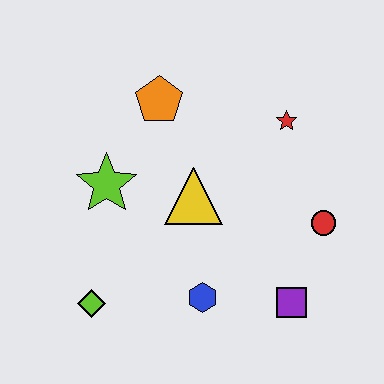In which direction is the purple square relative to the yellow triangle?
The purple square is below the yellow triangle.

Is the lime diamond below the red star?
Yes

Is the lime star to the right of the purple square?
No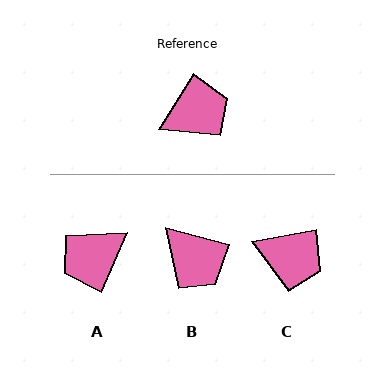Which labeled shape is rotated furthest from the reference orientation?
A, about 171 degrees away.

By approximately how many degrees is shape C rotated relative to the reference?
Approximately 47 degrees clockwise.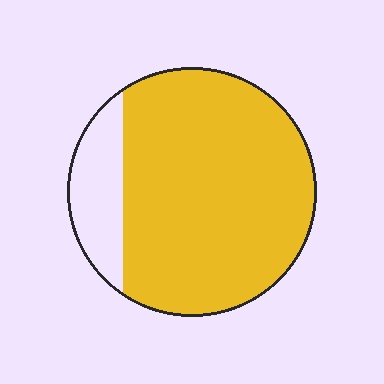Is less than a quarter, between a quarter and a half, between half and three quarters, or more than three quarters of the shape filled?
More than three quarters.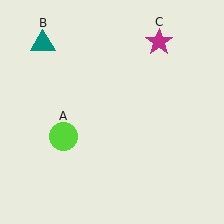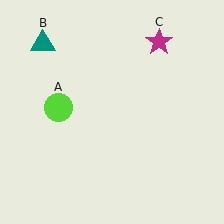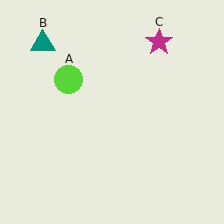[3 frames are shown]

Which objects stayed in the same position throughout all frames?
Teal triangle (object B) and magenta star (object C) remained stationary.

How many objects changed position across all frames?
1 object changed position: lime circle (object A).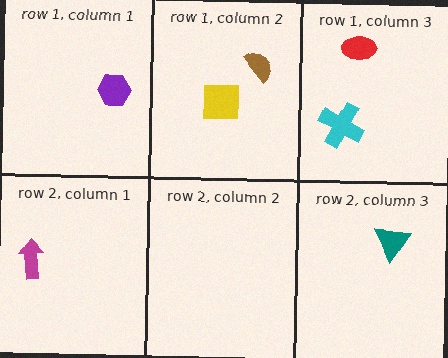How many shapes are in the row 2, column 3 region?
1.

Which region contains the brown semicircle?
The row 1, column 2 region.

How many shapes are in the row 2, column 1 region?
1.